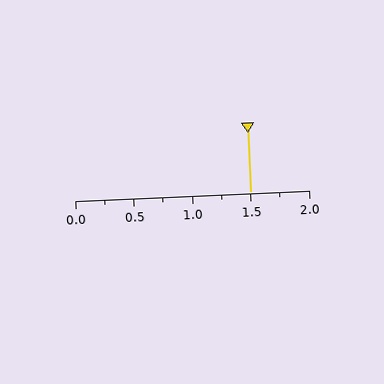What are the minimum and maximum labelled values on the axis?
The axis runs from 0.0 to 2.0.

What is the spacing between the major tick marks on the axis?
The major ticks are spaced 0.5 apart.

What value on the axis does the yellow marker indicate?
The marker indicates approximately 1.5.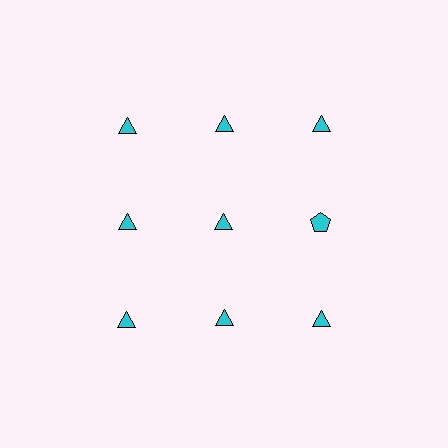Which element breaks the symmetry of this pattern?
The cyan pentagon in the second row, center column breaks the symmetry. All other shapes are cyan triangles.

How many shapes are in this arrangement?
There are 9 shapes arranged in a grid pattern.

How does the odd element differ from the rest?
It has a different shape: pentagon instead of triangle.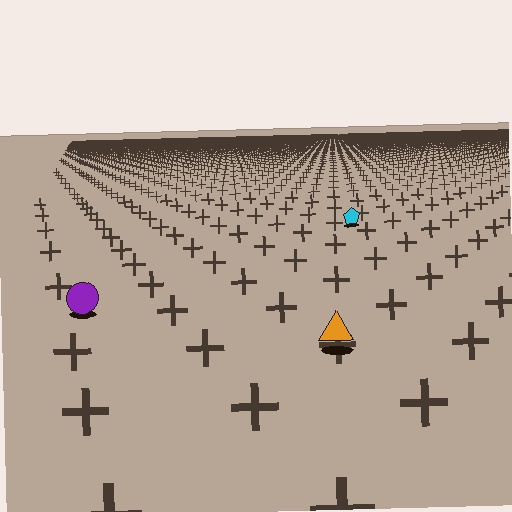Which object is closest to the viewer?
The orange triangle is closest. The texture marks near it are larger and more spread out.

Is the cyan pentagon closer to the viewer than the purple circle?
No. The purple circle is closer — you can tell from the texture gradient: the ground texture is coarser near it.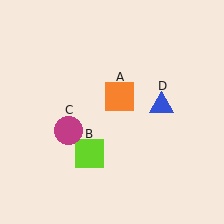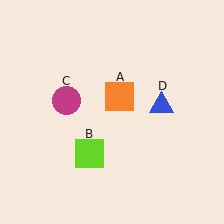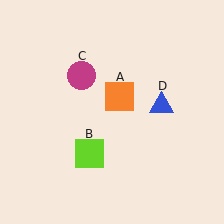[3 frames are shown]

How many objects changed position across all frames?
1 object changed position: magenta circle (object C).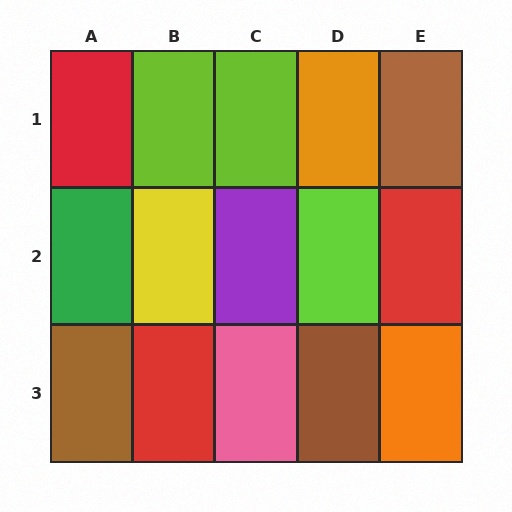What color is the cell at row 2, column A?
Green.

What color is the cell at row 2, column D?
Lime.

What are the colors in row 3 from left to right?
Brown, red, pink, brown, orange.